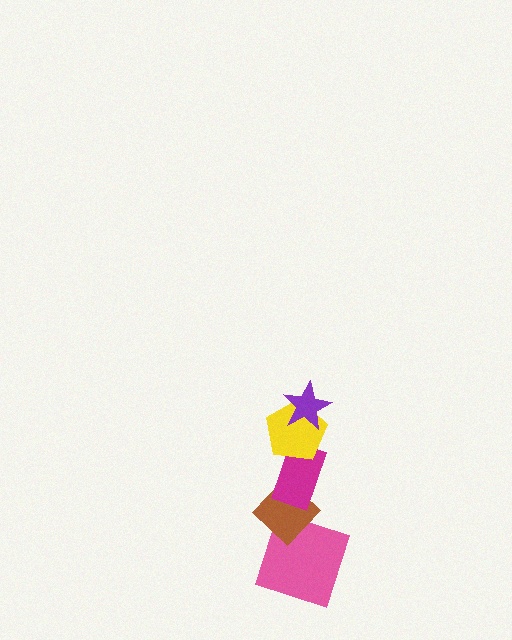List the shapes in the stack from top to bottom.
From top to bottom: the purple star, the yellow pentagon, the magenta rectangle, the brown diamond, the pink square.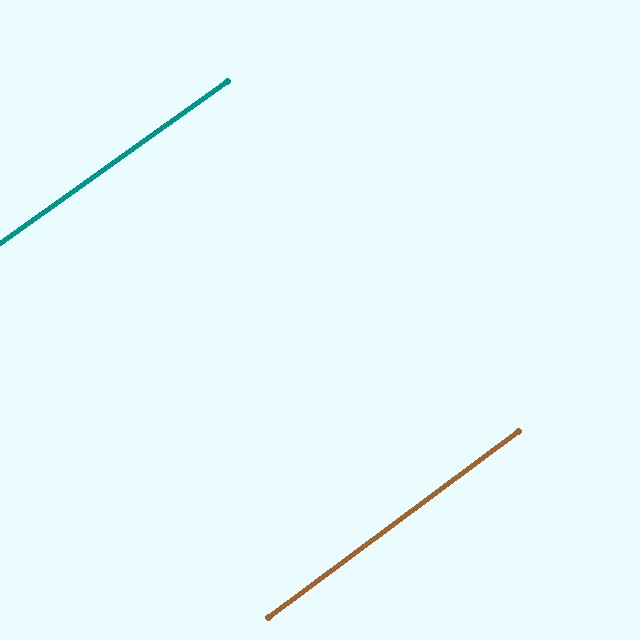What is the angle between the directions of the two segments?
Approximately 1 degree.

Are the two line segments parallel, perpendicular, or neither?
Parallel — their directions differ by only 1.4°.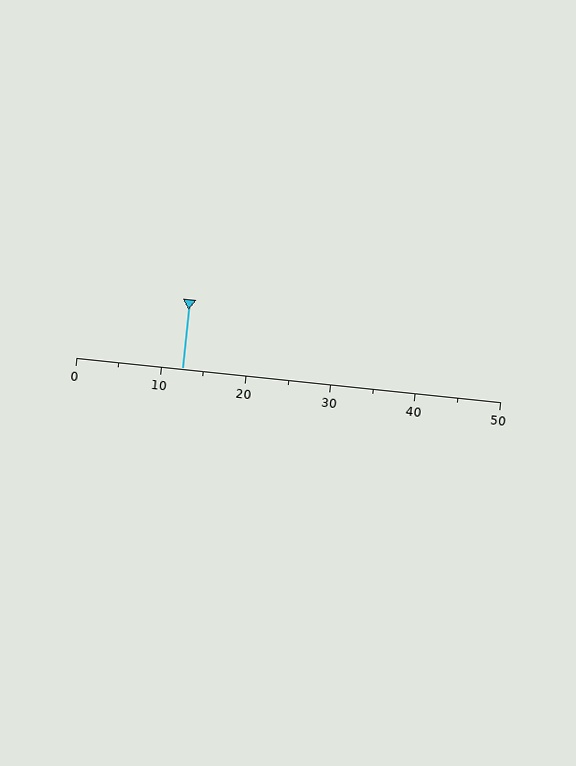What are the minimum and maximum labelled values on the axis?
The axis runs from 0 to 50.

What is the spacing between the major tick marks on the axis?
The major ticks are spaced 10 apart.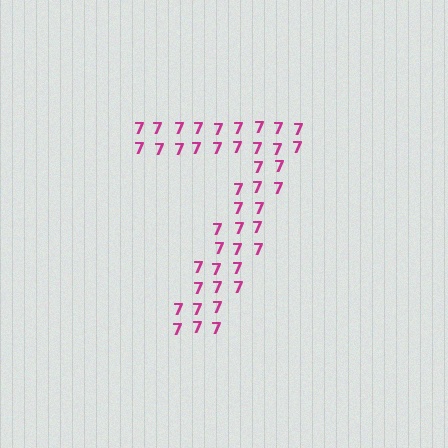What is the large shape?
The large shape is the digit 7.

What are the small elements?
The small elements are digit 7's.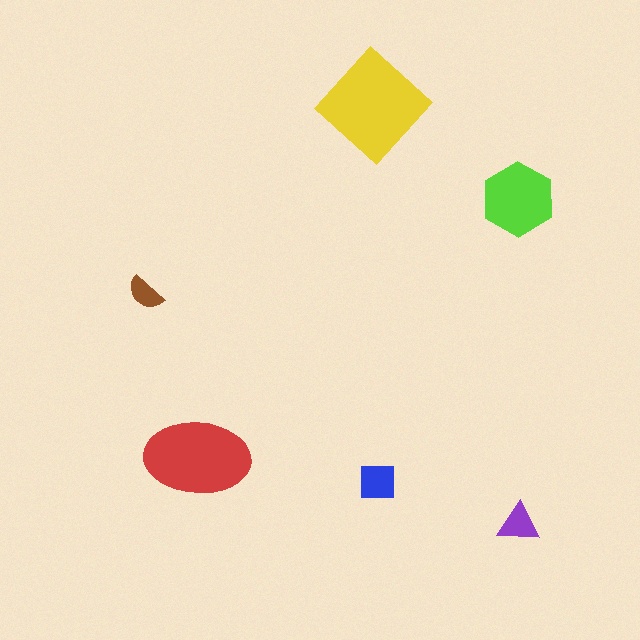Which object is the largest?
The yellow diamond.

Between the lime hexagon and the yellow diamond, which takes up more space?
The yellow diamond.